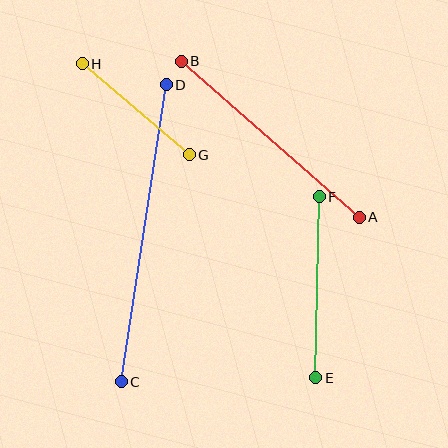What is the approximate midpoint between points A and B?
The midpoint is at approximately (270, 139) pixels.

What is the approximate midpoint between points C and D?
The midpoint is at approximately (144, 233) pixels.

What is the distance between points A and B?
The distance is approximately 237 pixels.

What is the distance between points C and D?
The distance is approximately 300 pixels.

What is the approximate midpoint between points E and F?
The midpoint is at approximately (318, 287) pixels.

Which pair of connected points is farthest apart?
Points C and D are farthest apart.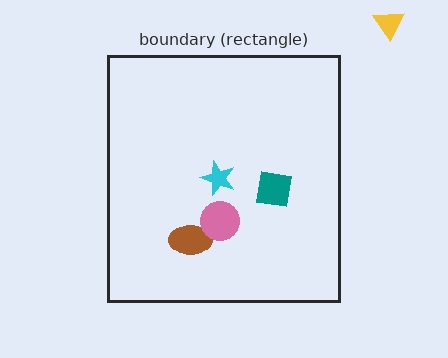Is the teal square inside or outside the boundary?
Inside.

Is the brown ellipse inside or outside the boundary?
Inside.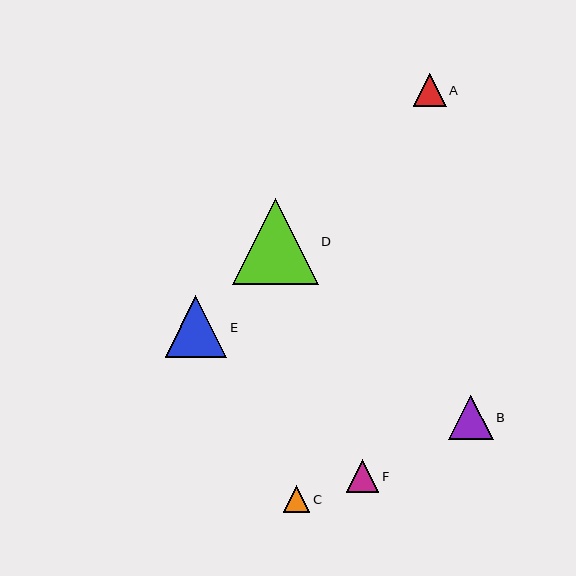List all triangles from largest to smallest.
From largest to smallest: D, E, B, A, F, C.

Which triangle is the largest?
Triangle D is the largest with a size of approximately 86 pixels.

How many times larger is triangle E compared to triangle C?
Triangle E is approximately 2.3 times the size of triangle C.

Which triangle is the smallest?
Triangle C is the smallest with a size of approximately 27 pixels.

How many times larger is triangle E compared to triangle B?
Triangle E is approximately 1.4 times the size of triangle B.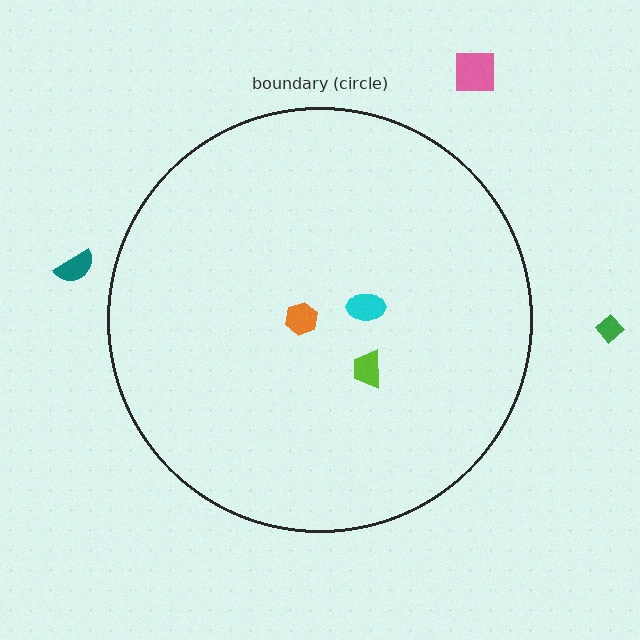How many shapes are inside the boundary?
3 inside, 3 outside.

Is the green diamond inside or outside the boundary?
Outside.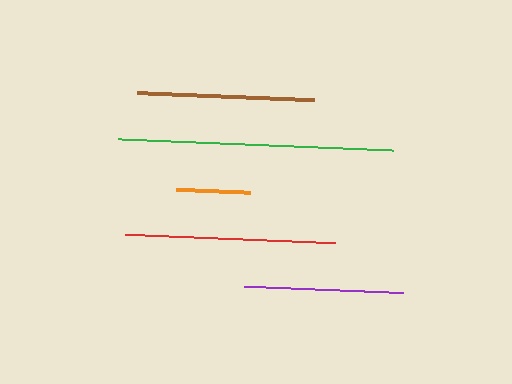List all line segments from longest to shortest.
From longest to shortest: green, red, brown, purple, orange.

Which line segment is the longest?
The green line is the longest at approximately 275 pixels.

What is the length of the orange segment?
The orange segment is approximately 75 pixels long.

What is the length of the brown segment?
The brown segment is approximately 177 pixels long.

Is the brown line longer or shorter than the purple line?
The brown line is longer than the purple line.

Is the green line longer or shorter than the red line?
The green line is longer than the red line.